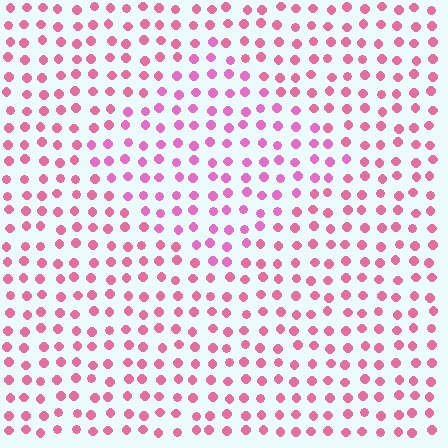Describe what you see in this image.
The image is filled with small pink elements in a uniform arrangement. A diamond-shaped region is visible where the elements are tinted to a slightly different hue, forming a subtle color boundary.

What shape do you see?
I see a diamond.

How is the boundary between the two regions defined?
The boundary is defined purely by a slight shift in hue (about 21 degrees). Spacing, size, and orientation are identical on both sides.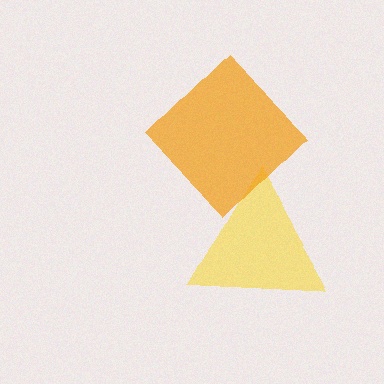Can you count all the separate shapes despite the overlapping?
Yes, there are 2 separate shapes.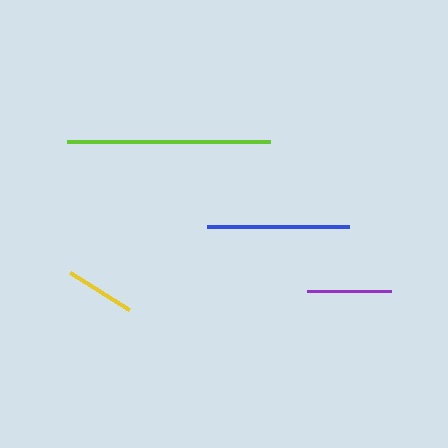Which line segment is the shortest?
The yellow line is the shortest at approximately 69 pixels.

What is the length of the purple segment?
The purple segment is approximately 84 pixels long.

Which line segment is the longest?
The lime line is the longest at approximately 203 pixels.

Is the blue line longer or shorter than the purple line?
The blue line is longer than the purple line.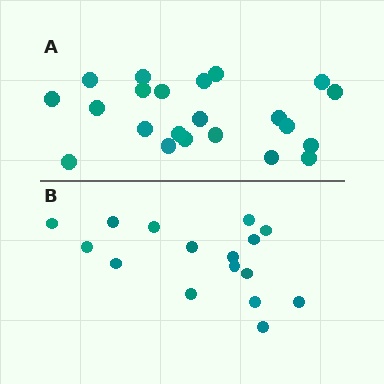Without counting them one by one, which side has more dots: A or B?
Region A (the top region) has more dots.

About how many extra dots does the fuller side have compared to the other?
Region A has about 6 more dots than region B.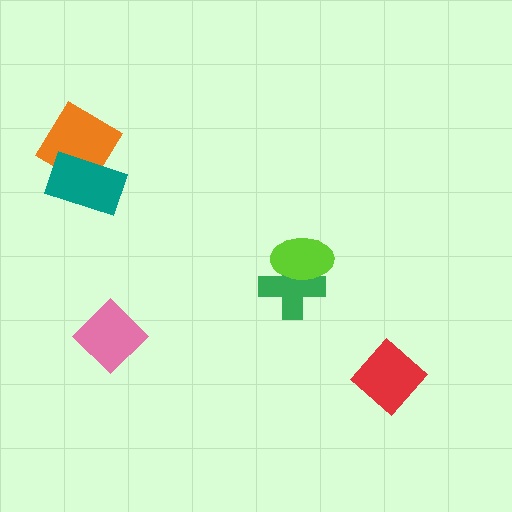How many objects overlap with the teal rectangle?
1 object overlaps with the teal rectangle.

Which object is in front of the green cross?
The lime ellipse is in front of the green cross.